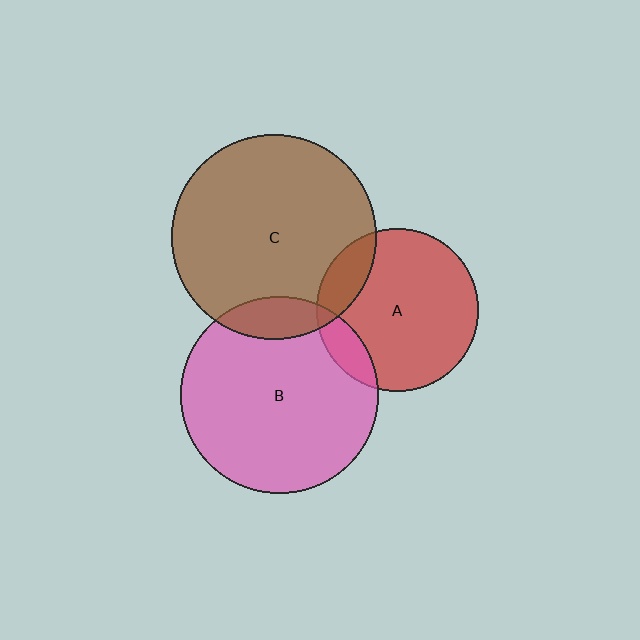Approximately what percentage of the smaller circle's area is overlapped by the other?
Approximately 10%.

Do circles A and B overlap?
Yes.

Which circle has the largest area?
Circle C (brown).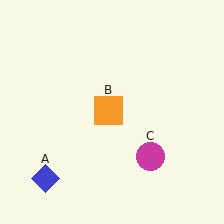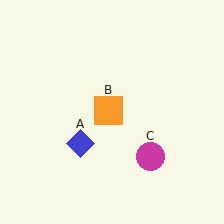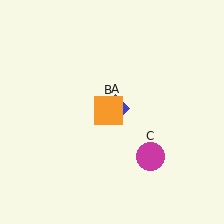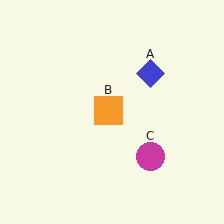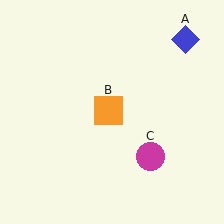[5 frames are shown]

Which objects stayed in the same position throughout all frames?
Orange square (object B) and magenta circle (object C) remained stationary.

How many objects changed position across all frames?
1 object changed position: blue diamond (object A).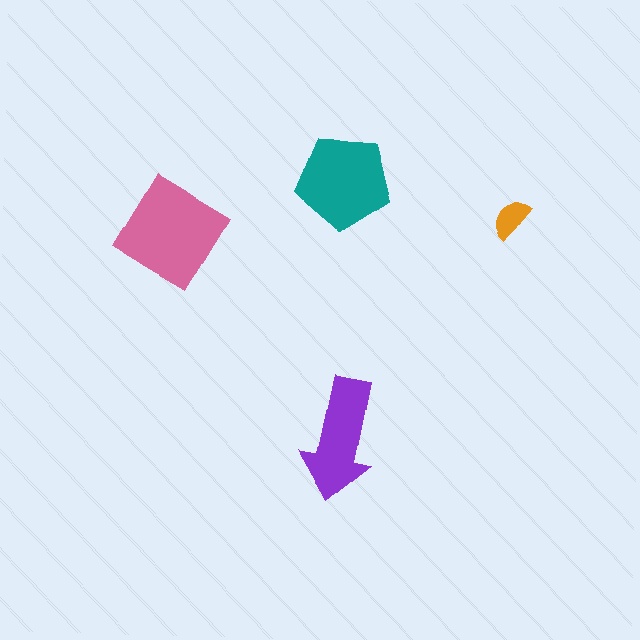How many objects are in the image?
There are 4 objects in the image.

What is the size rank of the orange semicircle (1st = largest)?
4th.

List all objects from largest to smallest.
The pink diamond, the teal pentagon, the purple arrow, the orange semicircle.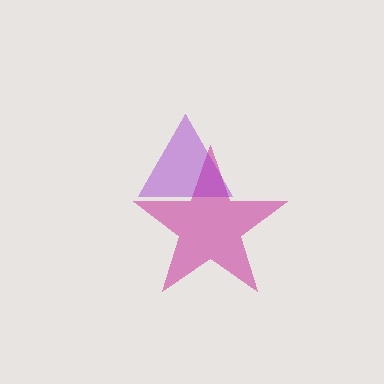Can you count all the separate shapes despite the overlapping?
Yes, there are 2 separate shapes.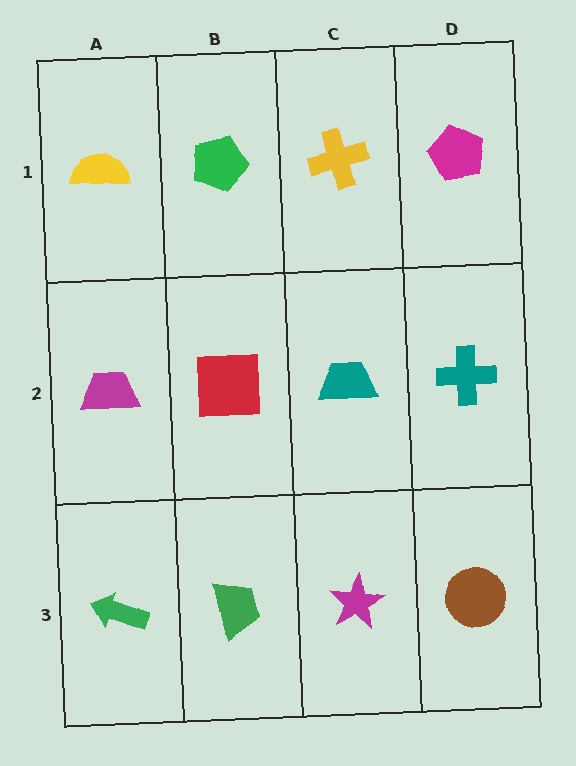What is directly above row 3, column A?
A magenta trapezoid.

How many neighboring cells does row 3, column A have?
2.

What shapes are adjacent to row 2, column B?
A green pentagon (row 1, column B), a green trapezoid (row 3, column B), a magenta trapezoid (row 2, column A), a teal trapezoid (row 2, column C).